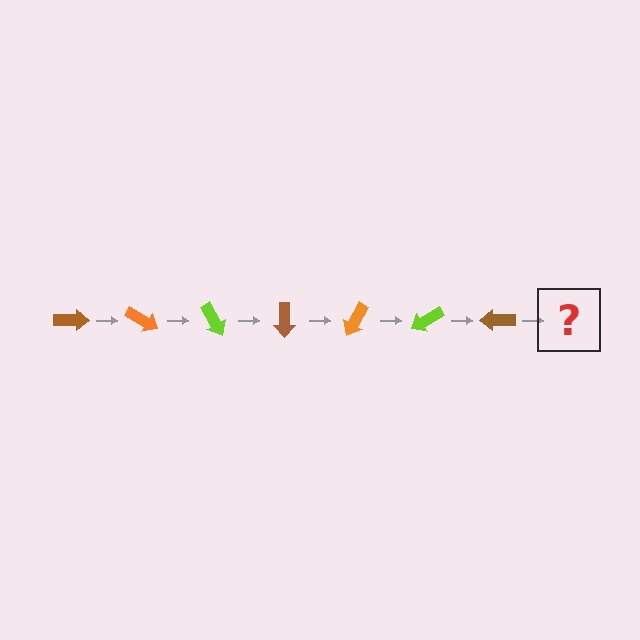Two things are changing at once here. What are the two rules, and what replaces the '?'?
The two rules are that it rotates 30 degrees each step and the color cycles through brown, orange, and lime. The '?' should be an orange arrow, rotated 210 degrees from the start.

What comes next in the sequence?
The next element should be an orange arrow, rotated 210 degrees from the start.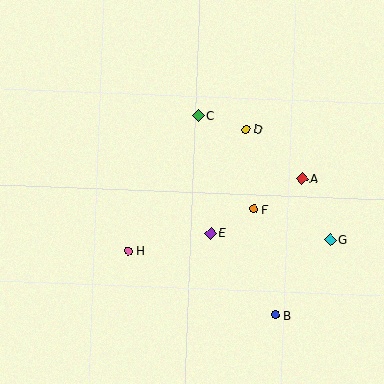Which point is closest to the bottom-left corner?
Point H is closest to the bottom-left corner.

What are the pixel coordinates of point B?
Point B is at (275, 315).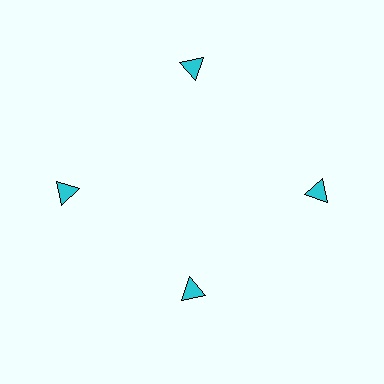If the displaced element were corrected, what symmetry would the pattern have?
It would have 4-fold rotational symmetry — the pattern would map onto itself every 90 degrees.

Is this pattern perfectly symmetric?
No. The 4 cyan triangles are arranged in a ring, but one element near the 6 o'clock position is pulled inward toward the center, breaking the 4-fold rotational symmetry.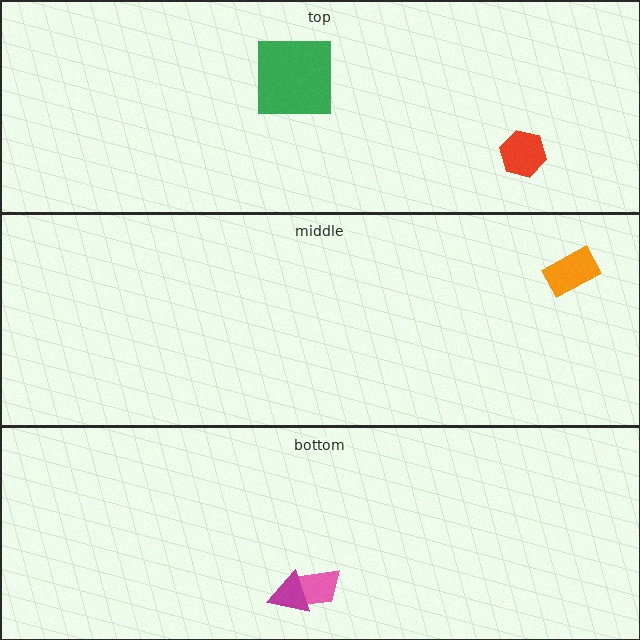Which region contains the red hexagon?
The top region.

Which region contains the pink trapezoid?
The bottom region.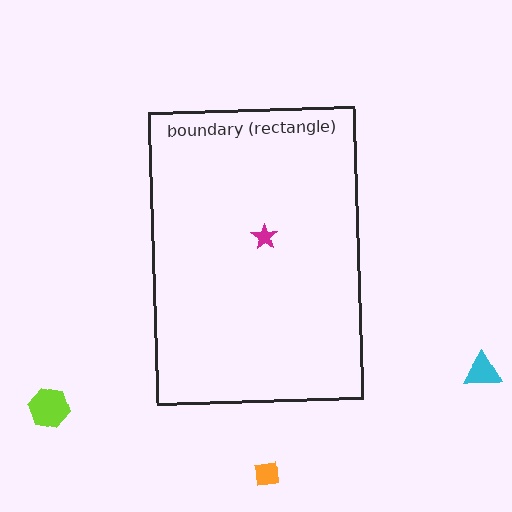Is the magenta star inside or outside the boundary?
Inside.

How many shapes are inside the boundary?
1 inside, 3 outside.